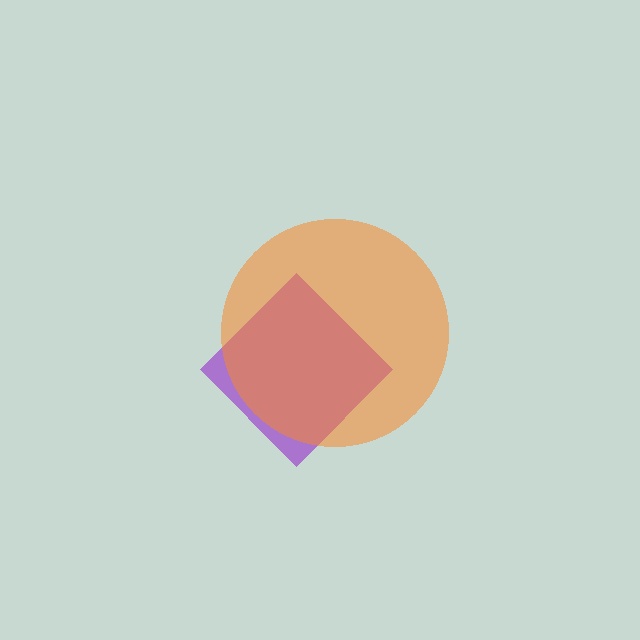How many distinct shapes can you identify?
There are 2 distinct shapes: a purple diamond, an orange circle.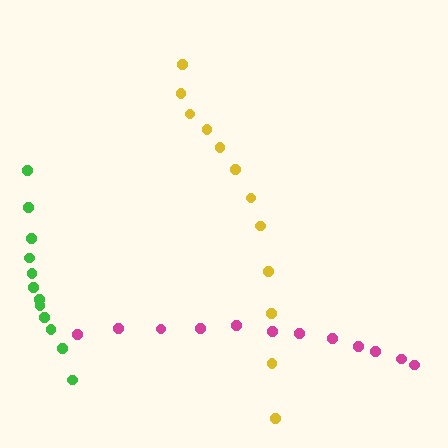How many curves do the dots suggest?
There are 3 distinct paths.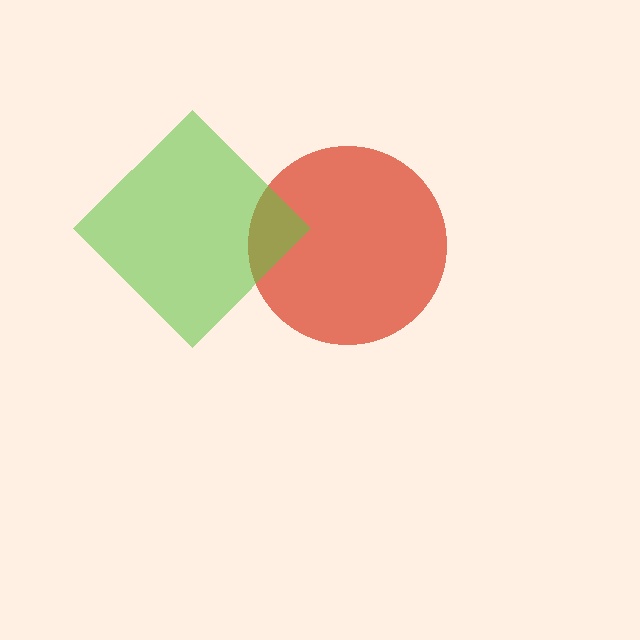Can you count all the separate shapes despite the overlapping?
Yes, there are 2 separate shapes.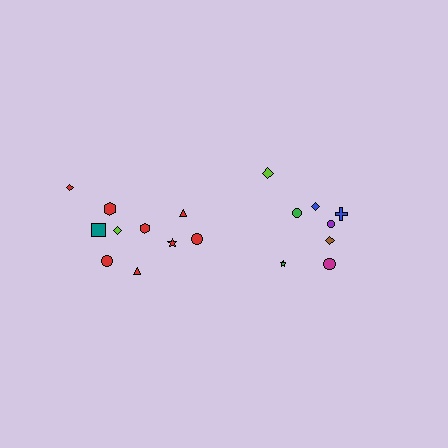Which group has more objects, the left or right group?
The left group.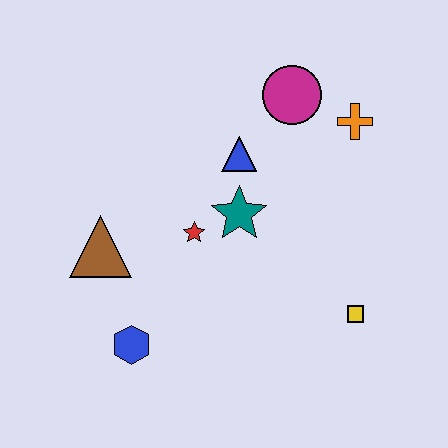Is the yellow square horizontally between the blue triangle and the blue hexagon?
No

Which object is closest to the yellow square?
The teal star is closest to the yellow square.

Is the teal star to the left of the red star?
No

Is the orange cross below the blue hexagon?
No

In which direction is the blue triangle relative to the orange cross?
The blue triangle is to the left of the orange cross.